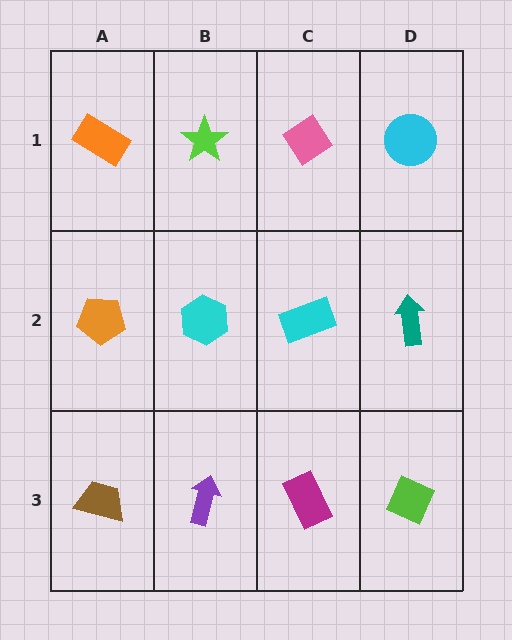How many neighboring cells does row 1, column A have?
2.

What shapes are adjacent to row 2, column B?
A lime star (row 1, column B), a purple arrow (row 3, column B), an orange pentagon (row 2, column A), a cyan rectangle (row 2, column C).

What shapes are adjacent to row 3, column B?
A cyan hexagon (row 2, column B), a brown trapezoid (row 3, column A), a magenta rectangle (row 3, column C).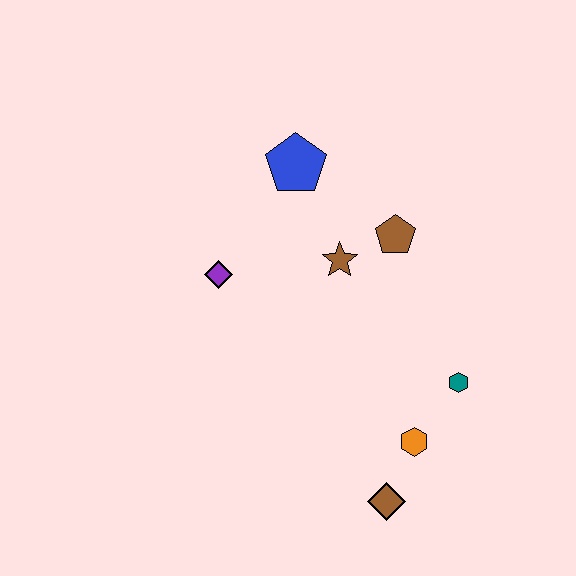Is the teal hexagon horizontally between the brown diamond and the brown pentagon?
No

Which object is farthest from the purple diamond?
The brown diamond is farthest from the purple diamond.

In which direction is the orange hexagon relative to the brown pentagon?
The orange hexagon is below the brown pentagon.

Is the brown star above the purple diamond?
Yes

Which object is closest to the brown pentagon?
The brown star is closest to the brown pentagon.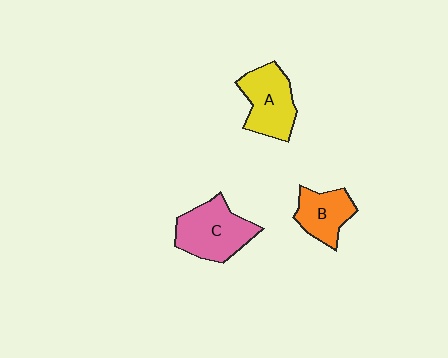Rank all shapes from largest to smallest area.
From largest to smallest: C (pink), A (yellow), B (orange).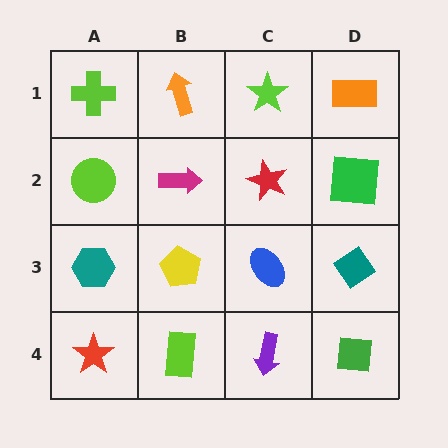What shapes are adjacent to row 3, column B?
A magenta arrow (row 2, column B), a lime rectangle (row 4, column B), a teal hexagon (row 3, column A), a blue ellipse (row 3, column C).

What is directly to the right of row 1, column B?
A lime star.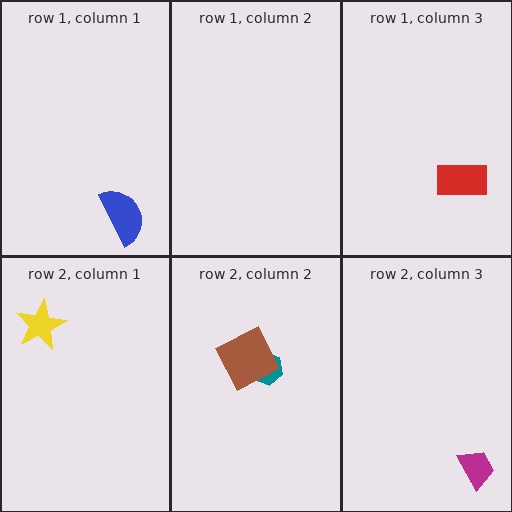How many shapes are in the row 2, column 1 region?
1.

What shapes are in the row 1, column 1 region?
The blue semicircle.